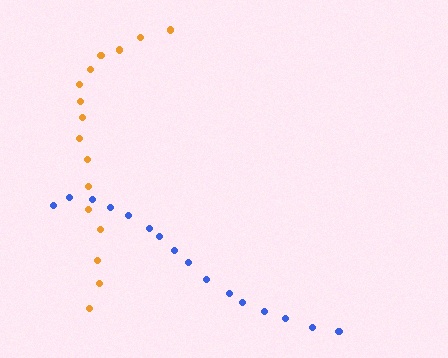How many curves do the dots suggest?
There are 2 distinct paths.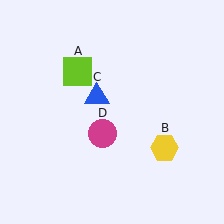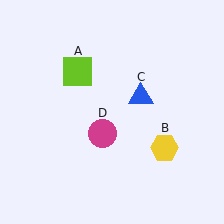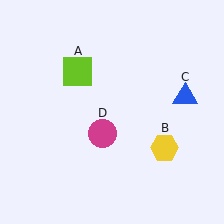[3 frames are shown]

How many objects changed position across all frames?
1 object changed position: blue triangle (object C).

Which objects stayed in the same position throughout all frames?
Lime square (object A) and yellow hexagon (object B) and magenta circle (object D) remained stationary.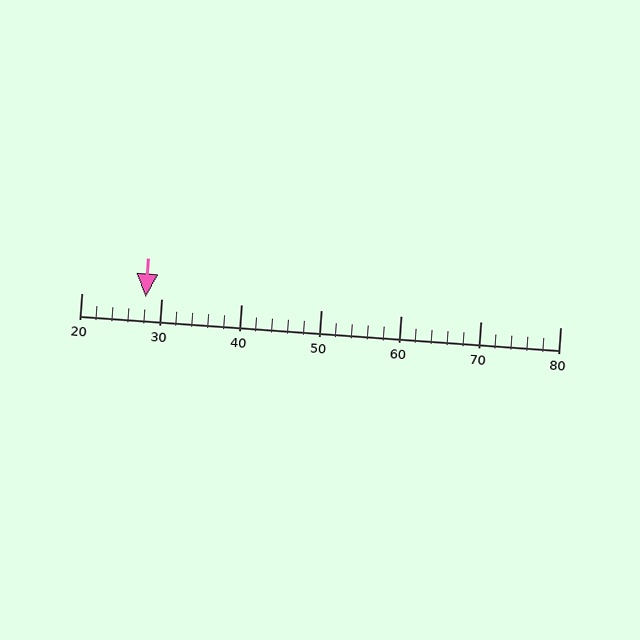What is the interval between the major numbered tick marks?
The major tick marks are spaced 10 units apart.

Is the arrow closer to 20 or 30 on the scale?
The arrow is closer to 30.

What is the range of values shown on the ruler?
The ruler shows values from 20 to 80.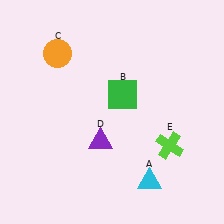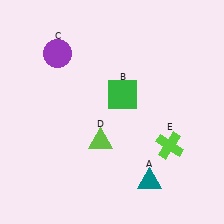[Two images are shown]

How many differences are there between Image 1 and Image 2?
There are 3 differences between the two images.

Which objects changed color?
A changed from cyan to teal. C changed from orange to purple. D changed from purple to lime.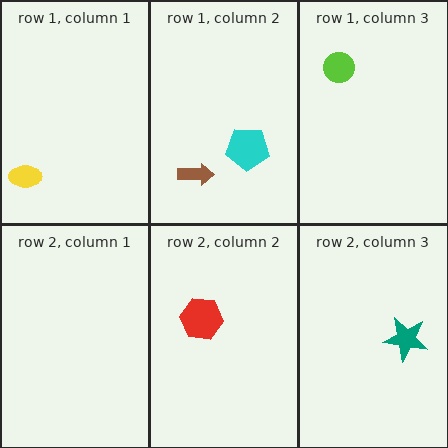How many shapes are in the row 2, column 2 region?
1.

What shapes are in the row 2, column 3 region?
The teal star.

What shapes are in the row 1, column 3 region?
The lime circle.